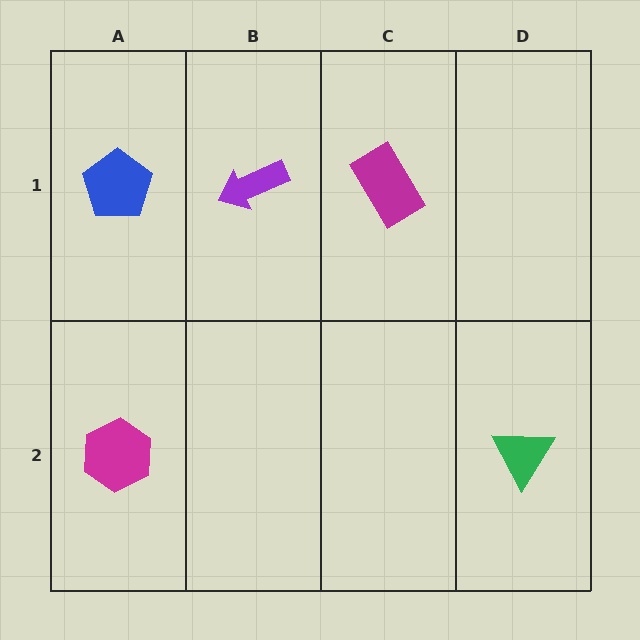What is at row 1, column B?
A purple arrow.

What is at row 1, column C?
A magenta rectangle.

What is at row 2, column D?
A green triangle.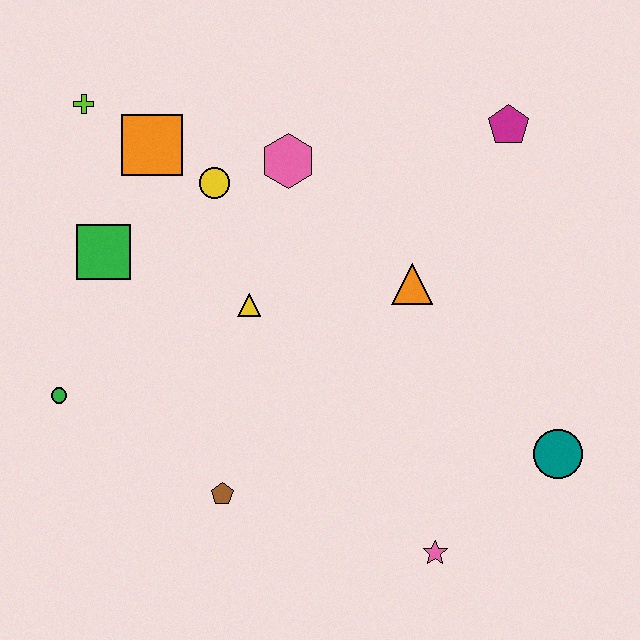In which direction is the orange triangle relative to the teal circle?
The orange triangle is above the teal circle.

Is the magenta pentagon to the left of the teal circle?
Yes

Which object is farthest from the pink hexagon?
The pink star is farthest from the pink hexagon.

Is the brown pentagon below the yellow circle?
Yes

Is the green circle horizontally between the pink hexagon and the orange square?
No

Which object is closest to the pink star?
The teal circle is closest to the pink star.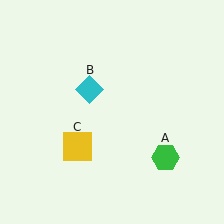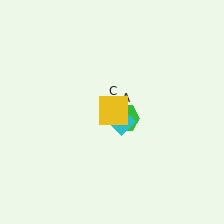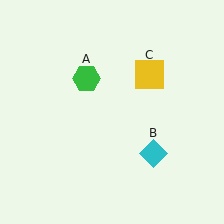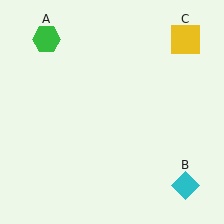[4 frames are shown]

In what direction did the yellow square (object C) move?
The yellow square (object C) moved up and to the right.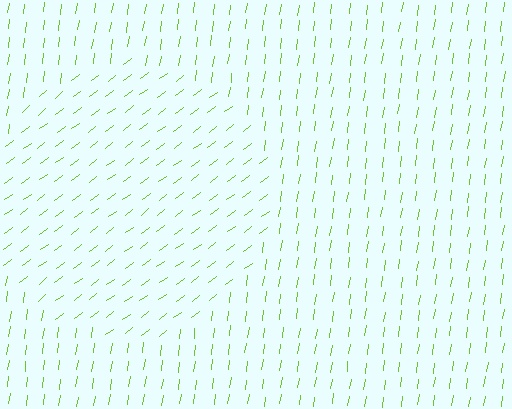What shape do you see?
I see a circle.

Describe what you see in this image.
The image is filled with small lime line segments. A circle region in the image has lines oriented differently from the surrounding lines, creating a visible texture boundary.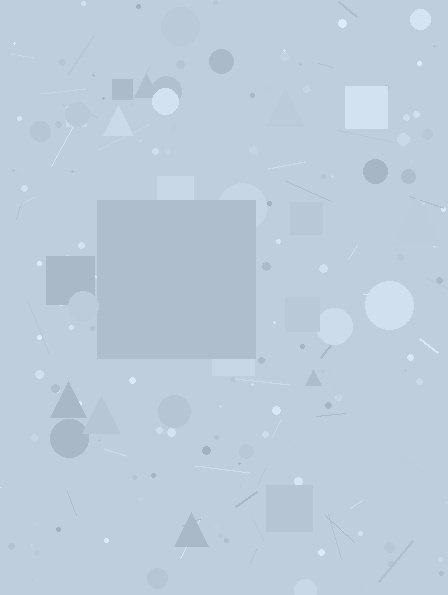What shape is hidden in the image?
A square is hidden in the image.